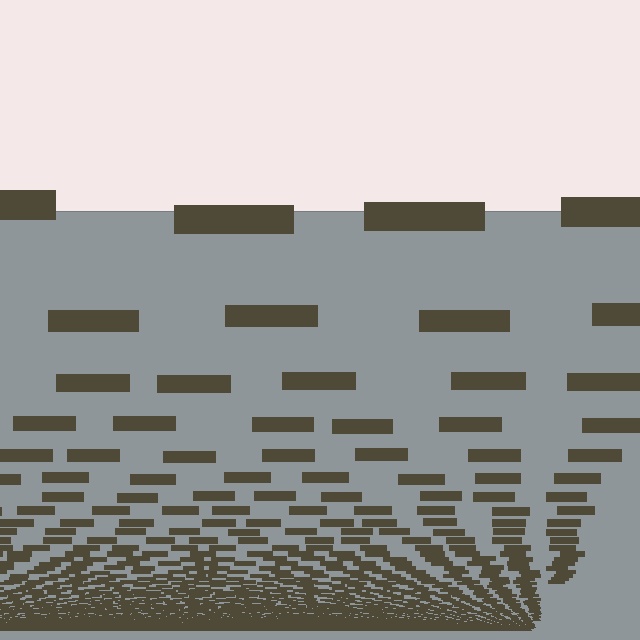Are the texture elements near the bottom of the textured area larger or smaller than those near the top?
Smaller. The gradient is inverted — elements near the bottom are smaller and denser.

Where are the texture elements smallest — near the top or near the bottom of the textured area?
Near the bottom.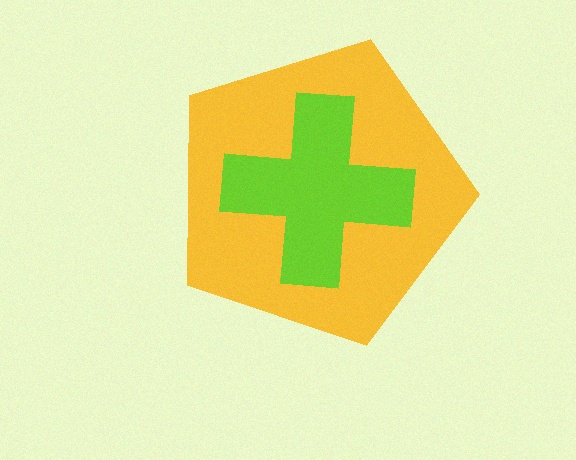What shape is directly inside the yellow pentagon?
The lime cross.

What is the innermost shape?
The lime cross.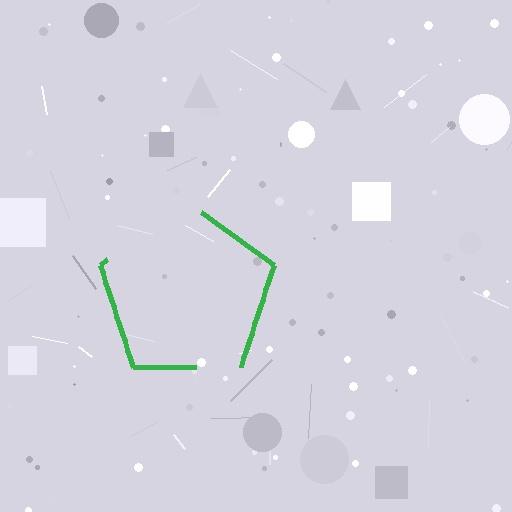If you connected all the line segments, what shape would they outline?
They would outline a pentagon.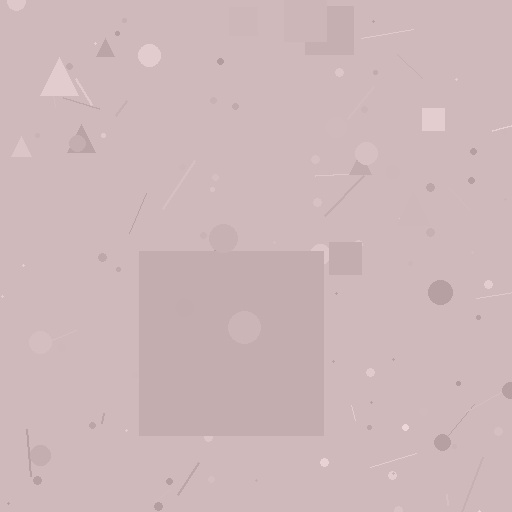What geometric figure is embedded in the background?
A square is embedded in the background.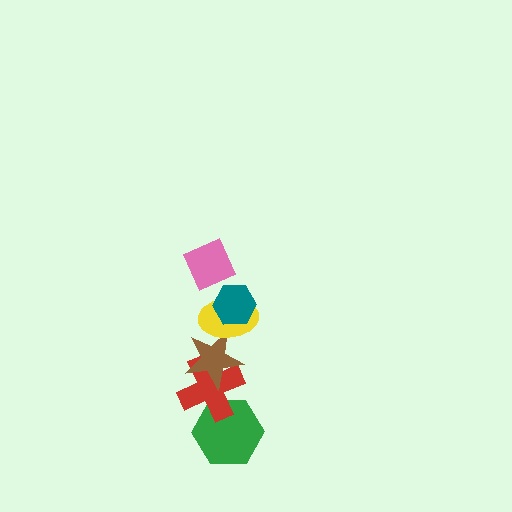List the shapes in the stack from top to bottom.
From top to bottom: the pink diamond, the teal hexagon, the yellow ellipse, the brown star, the red cross, the green hexagon.